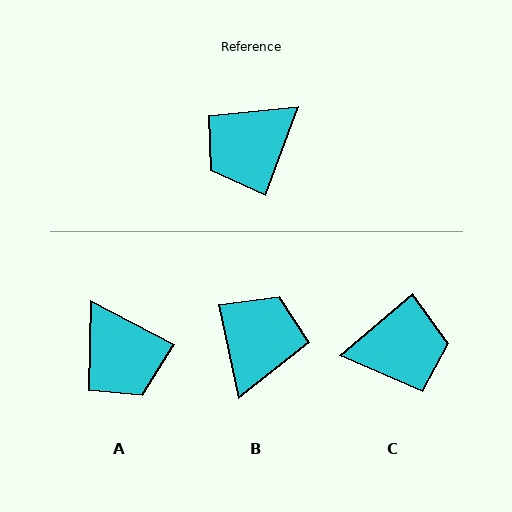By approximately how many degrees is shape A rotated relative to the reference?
Approximately 83 degrees counter-clockwise.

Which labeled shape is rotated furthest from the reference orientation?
C, about 151 degrees away.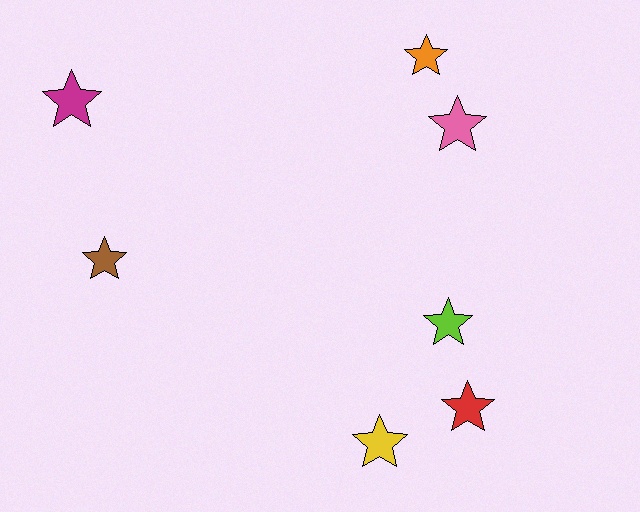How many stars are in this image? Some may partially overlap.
There are 7 stars.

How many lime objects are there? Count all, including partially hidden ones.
There is 1 lime object.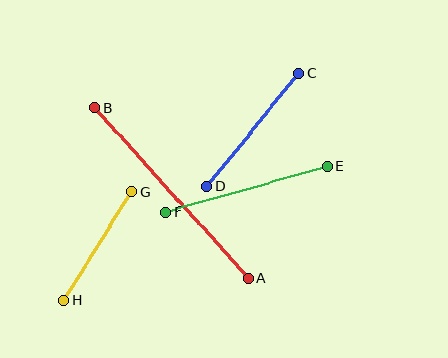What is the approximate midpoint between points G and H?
The midpoint is at approximately (98, 246) pixels.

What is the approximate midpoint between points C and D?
The midpoint is at approximately (253, 130) pixels.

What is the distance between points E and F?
The distance is approximately 168 pixels.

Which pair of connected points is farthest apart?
Points A and B are farthest apart.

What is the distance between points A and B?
The distance is approximately 229 pixels.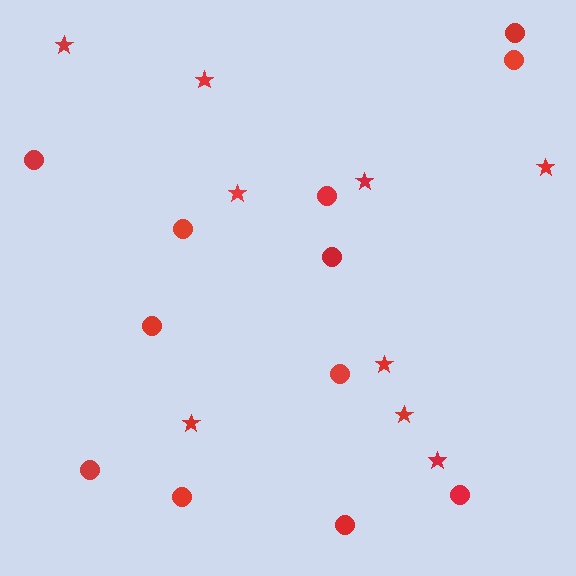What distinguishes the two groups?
There are 2 groups: one group of stars (9) and one group of circles (12).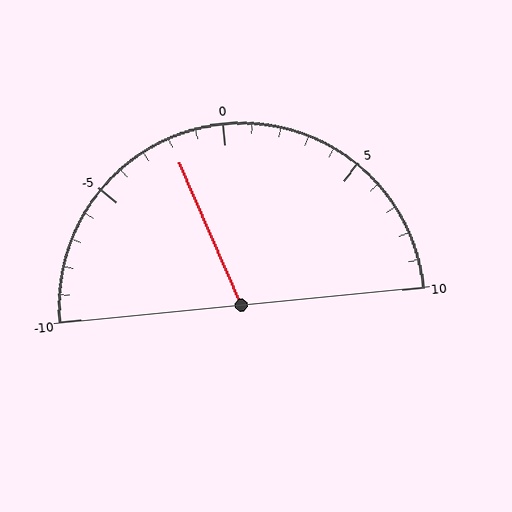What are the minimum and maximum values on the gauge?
The gauge ranges from -10 to 10.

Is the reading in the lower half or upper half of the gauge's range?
The reading is in the lower half of the range (-10 to 10).